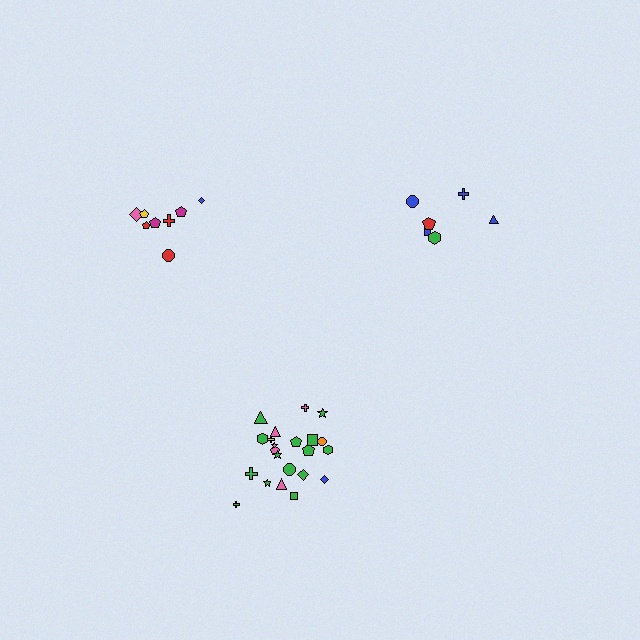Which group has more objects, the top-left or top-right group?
The top-left group.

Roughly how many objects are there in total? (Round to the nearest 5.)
Roughly 35 objects in total.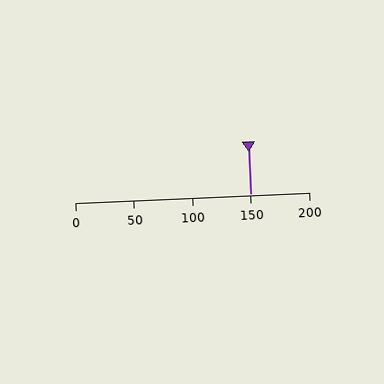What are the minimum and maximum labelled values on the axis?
The axis runs from 0 to 200.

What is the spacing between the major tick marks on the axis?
The major ticks are spaced 50 apart.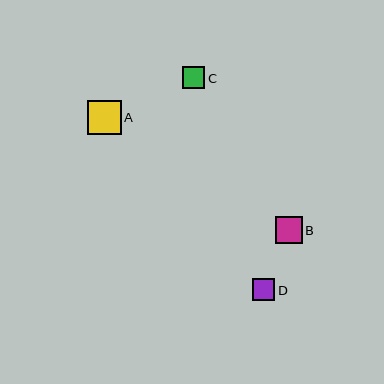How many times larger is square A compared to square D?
Square A is approximately 1.5 times the size of square D.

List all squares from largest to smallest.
From largest to smallest: A, B, D, C.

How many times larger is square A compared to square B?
Square A is approximately 1.3 times the size of square B.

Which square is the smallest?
Square C is the smallest with a size of approximately 22 pixels.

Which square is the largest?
Square A is the largest with a size of approximately 34 pixels.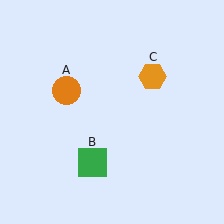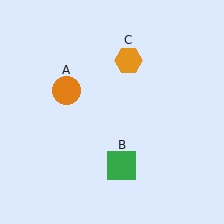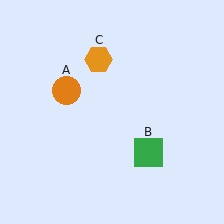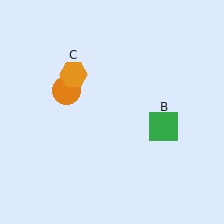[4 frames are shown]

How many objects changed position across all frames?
2 objects changed position: green square (object B), orange hexagon (object C).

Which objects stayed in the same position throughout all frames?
Orange circle (object A) remained stationary.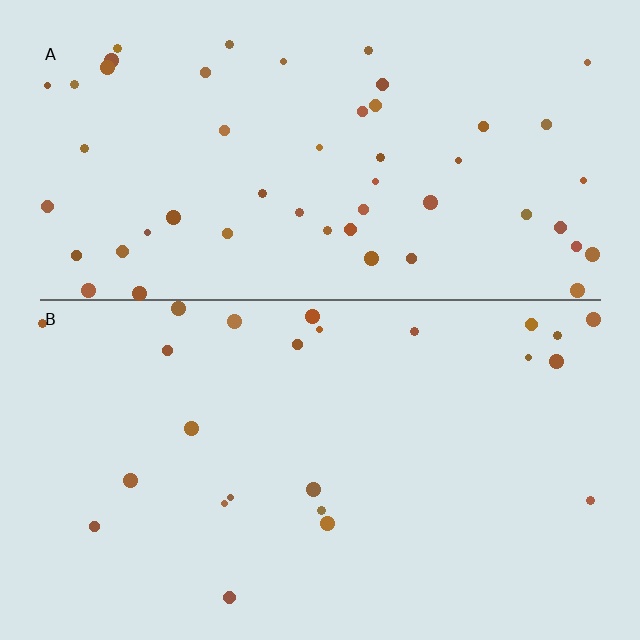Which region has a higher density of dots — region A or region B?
A (the top).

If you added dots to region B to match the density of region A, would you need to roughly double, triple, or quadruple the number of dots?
Approximately double.